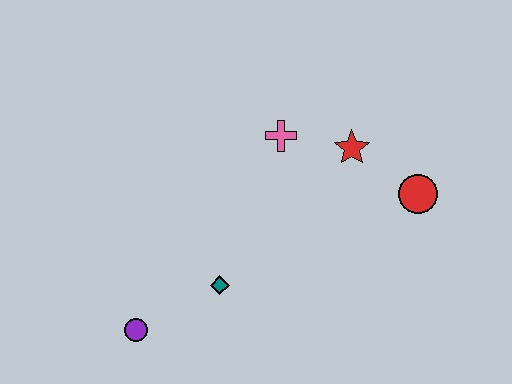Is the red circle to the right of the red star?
Yes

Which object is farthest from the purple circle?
The red circle is farthest from the purple circle.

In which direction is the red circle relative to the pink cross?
The red circle is to the right of the pink cross.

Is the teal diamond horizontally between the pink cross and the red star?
No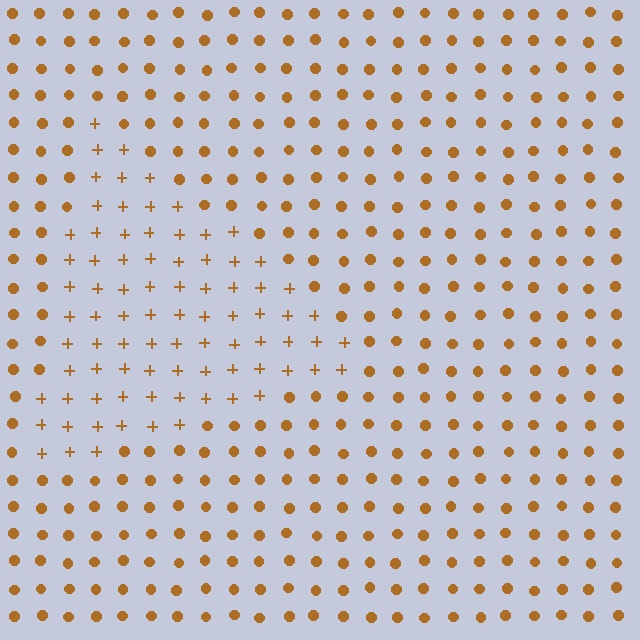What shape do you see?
I see a triangle.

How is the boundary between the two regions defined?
The boundary is defined by a change in element shape: plus signs inside vs. circles outside. All elements share the same color and spacing.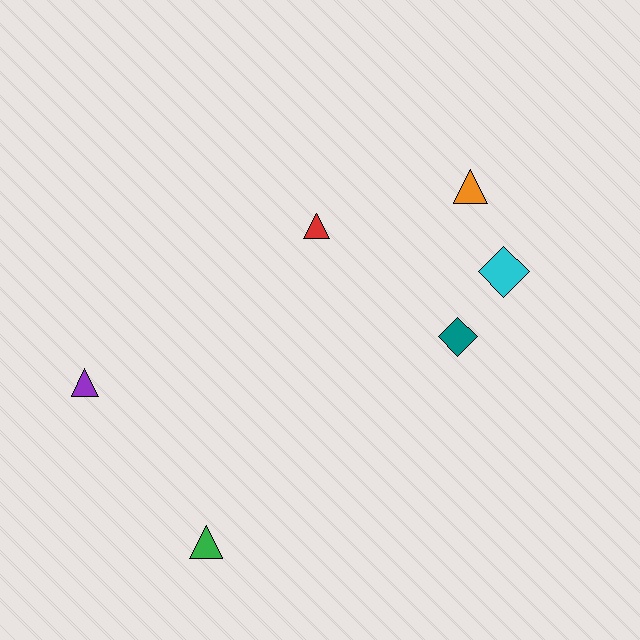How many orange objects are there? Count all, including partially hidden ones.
There is 1 orange object.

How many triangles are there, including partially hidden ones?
There are 4 triangles.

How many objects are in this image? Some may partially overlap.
There are 6 objects.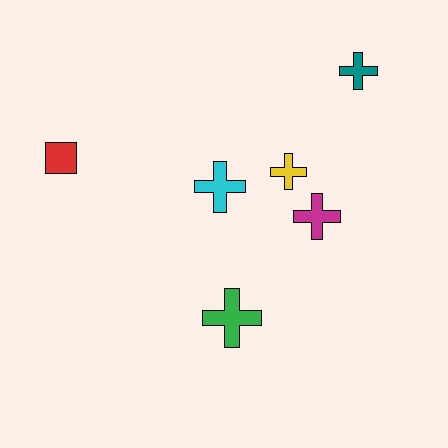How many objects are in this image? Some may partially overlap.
There are 6 objects.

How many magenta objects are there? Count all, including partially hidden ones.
There is 1 magenta object.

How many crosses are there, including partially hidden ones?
There are 5 crosses.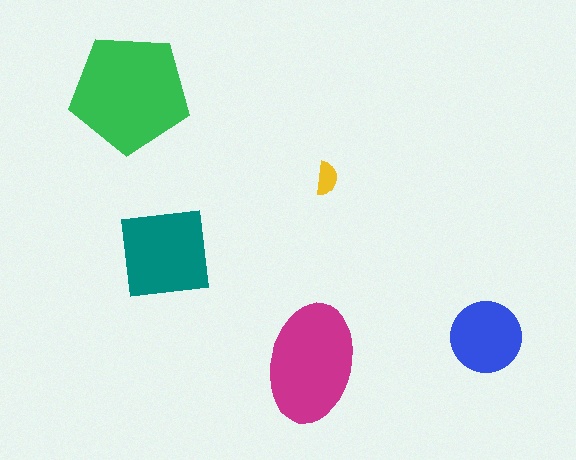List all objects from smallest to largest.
The yellow semicircle, the blue circle, the teal square, the magenta ellipse, the green pentagon.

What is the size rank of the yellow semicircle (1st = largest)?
5th.